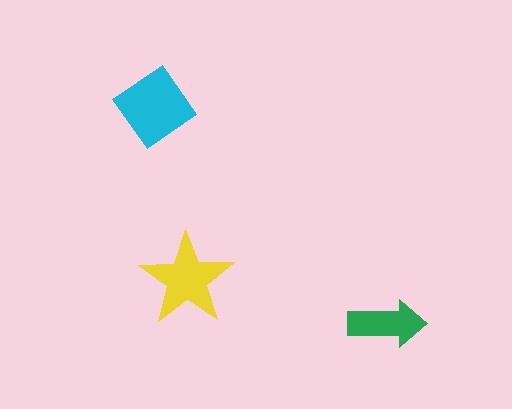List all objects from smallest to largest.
The green arrow, the yellow star, the cyan diamond.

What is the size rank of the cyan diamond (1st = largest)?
1st.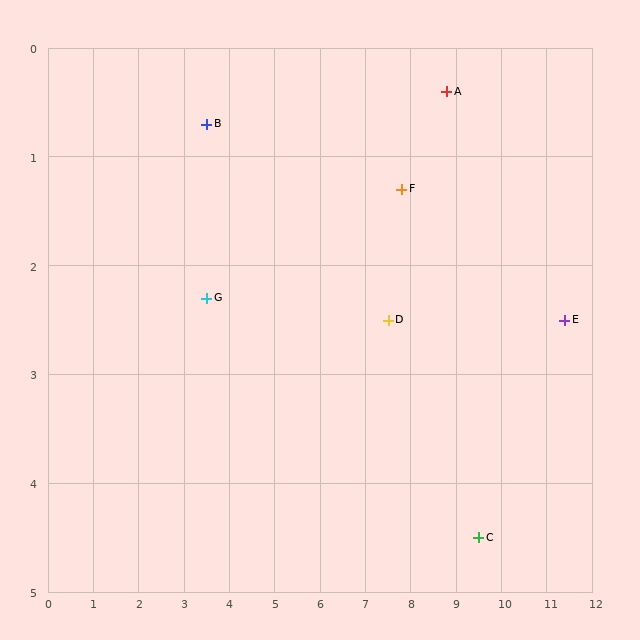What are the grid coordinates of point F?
Point F is at approximately (7.8, 1.3).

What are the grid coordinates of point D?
Point D is at approximately (7.5, 2.5).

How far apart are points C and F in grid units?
Points C and F are about 3.6 grid units apart.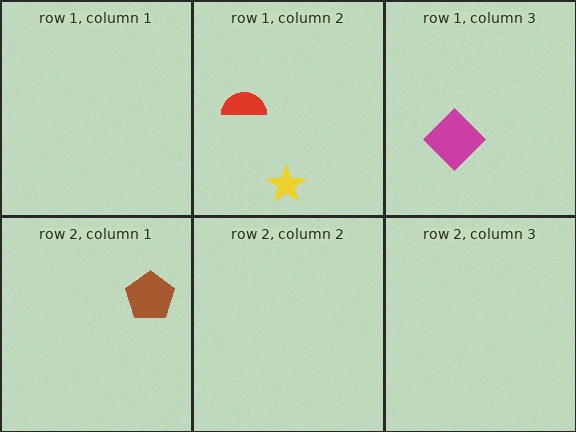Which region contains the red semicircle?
The row 1, column 2 region.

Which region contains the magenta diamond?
The row 1, column 3 region.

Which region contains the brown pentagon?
The row 2, column 1 region.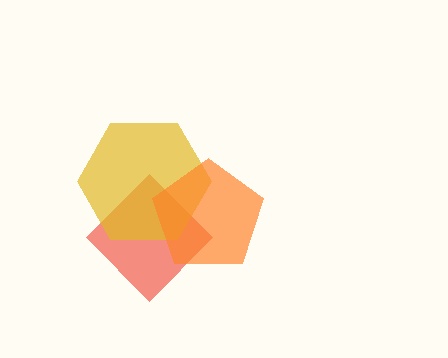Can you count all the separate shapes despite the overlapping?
Yes, there are 3 separate shapes.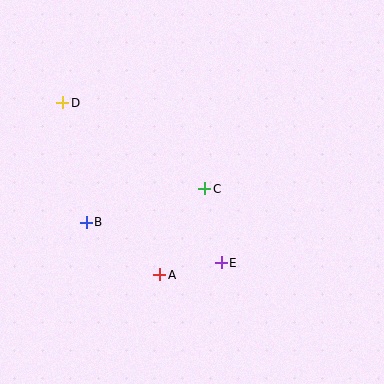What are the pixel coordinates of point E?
Point E is at (221, 263).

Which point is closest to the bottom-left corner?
Point B is closest to the bottom-left corner.